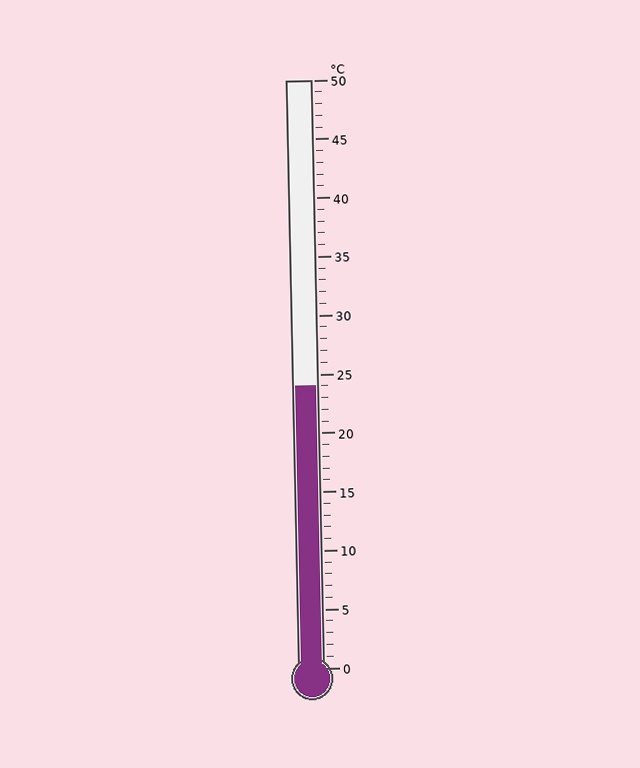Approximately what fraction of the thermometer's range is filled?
The thermometer is filled to approximately 50% of its range.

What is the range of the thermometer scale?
The thermometer scale ranges from 0°C to 50°C.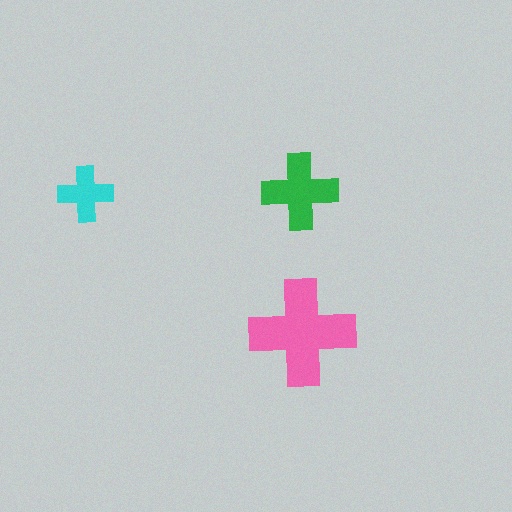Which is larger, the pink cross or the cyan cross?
The pink one.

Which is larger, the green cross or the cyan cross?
The green one.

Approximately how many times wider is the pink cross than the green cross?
About 1.5 times wider.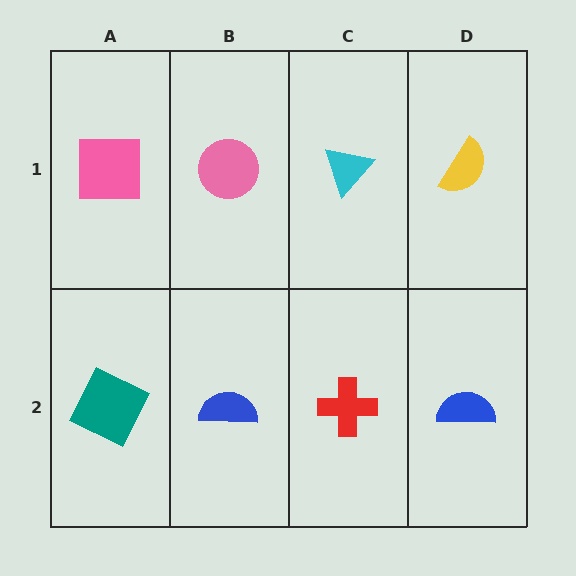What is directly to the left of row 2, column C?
A blue semicircle.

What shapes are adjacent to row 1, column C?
A red cross (row 2, column C), a pink circle (row 1, column B), a yellow semicircle (row 1, column D).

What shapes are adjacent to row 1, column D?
A blue semicircle (row 2, column D), a cyan triangle (row 1, column C).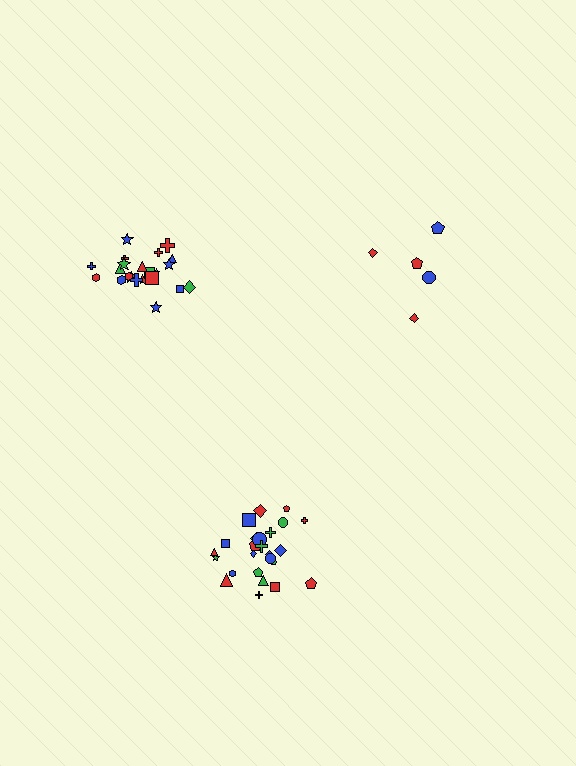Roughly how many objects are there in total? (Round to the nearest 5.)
Roughly 50 objects in total.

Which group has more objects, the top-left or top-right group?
The top-left group.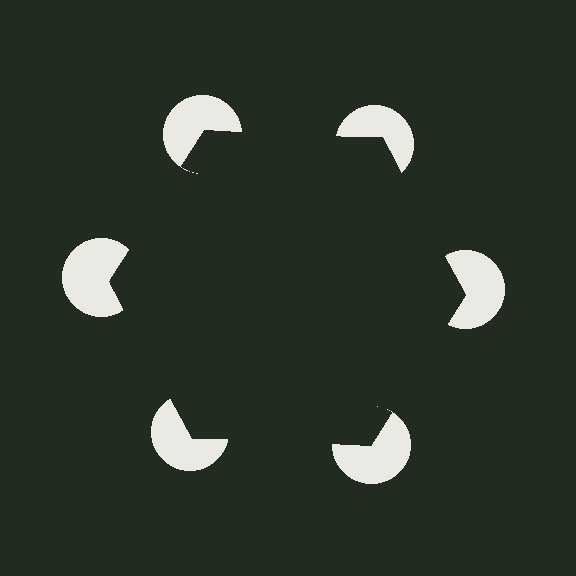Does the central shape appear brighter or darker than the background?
It typically appears slightly darker than the background, even though no actual brightness change is drawn.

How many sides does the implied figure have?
6 sides.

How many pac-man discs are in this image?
There are 6 — one at each vertex of the illusory hexagon.